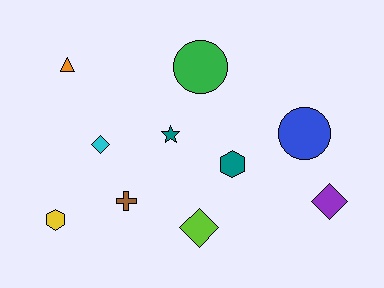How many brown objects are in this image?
There is 1 brown object.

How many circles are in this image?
There are 2 circles.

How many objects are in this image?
There are 10 objects.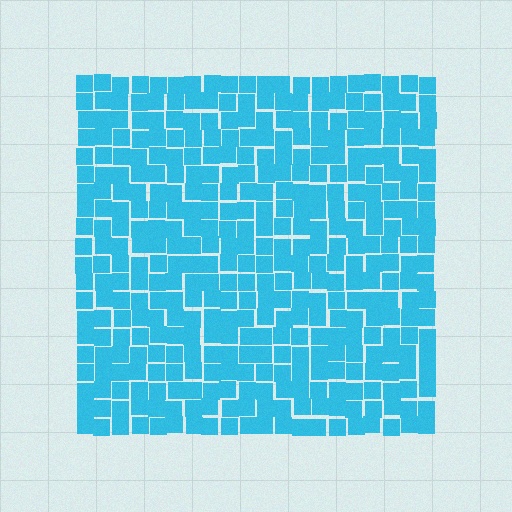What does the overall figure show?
The overall figure shows a square.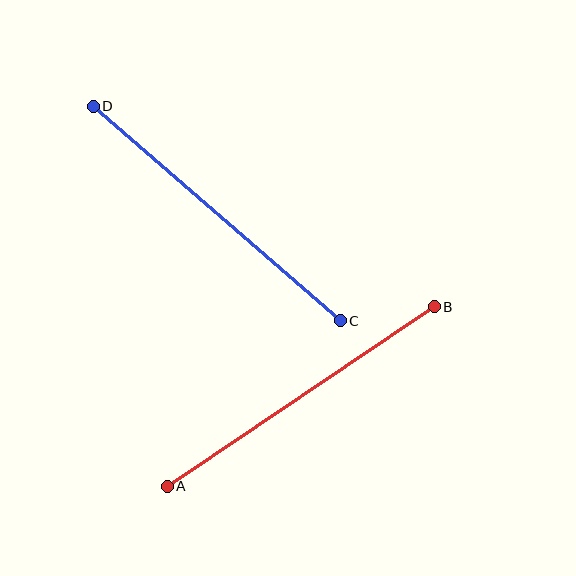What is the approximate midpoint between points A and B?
The midpoint is at approximately (301, 397) pixels.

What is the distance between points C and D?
The distance is approximately 327 pixels.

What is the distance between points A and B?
The distance is approximately 322 pixels.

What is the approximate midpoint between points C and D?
The midpoint is at approximately (217, 213) pixels.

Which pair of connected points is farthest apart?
Points C and D are farthest apart.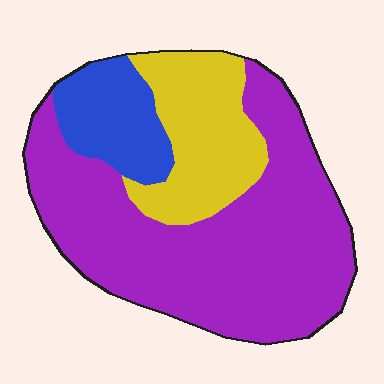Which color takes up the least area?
Blue, at roughly 15%.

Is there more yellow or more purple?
Purple.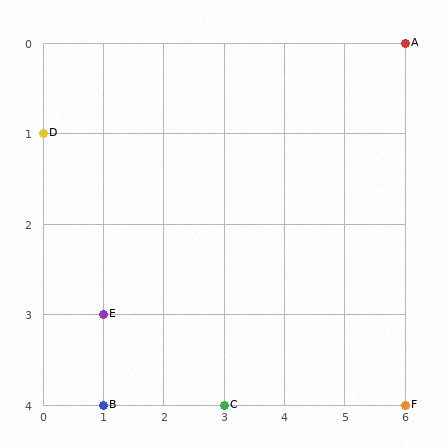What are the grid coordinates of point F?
Point F is at grid coordinates (6, 4).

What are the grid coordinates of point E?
Point E is at grid coordinates (1, 3).